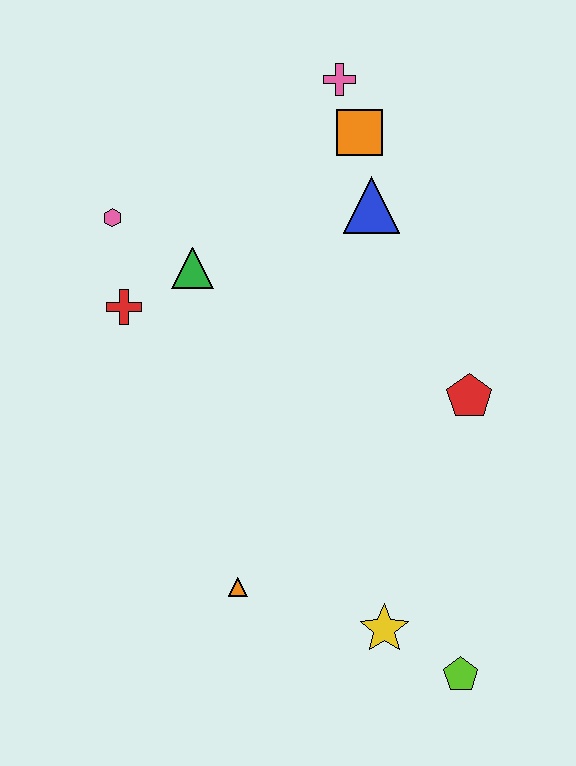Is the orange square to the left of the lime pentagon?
Yes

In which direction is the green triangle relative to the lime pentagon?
The green triangle is above the lime pentagon.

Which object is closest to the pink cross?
The orange square is closest to the pink cross.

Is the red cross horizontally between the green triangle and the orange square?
No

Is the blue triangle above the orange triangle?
Yes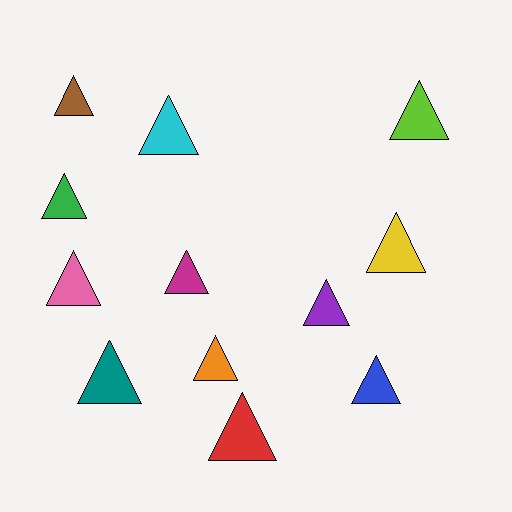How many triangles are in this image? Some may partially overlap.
There are 12 triangles.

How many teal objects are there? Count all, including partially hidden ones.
There is 1 teal object.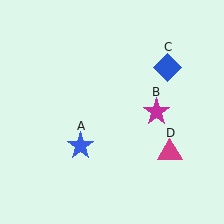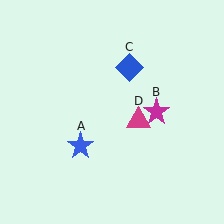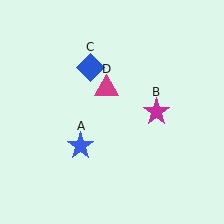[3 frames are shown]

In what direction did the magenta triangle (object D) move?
The magenta triangle (object D) moved up and to the left.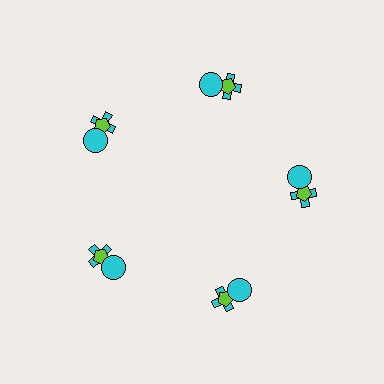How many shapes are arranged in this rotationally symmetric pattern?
There are 15 shapes, arranged in 5 groups of 3.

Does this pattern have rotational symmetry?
Yes, this pattern has 5-fold rotational symmetry. It looks the same after rotating 72 degrees around the center.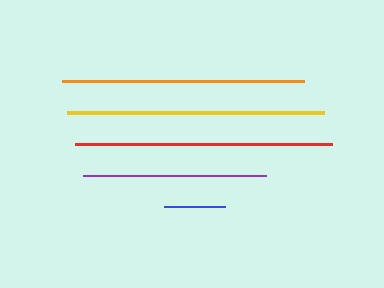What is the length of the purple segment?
The purple segment is approximately 184 pixels long.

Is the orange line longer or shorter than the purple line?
The orange line is longer than the purple line.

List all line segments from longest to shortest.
From longest to shortest: red, yellow, orange, purple, blue.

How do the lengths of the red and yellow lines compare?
The red and yellow lines are approximately the same length.